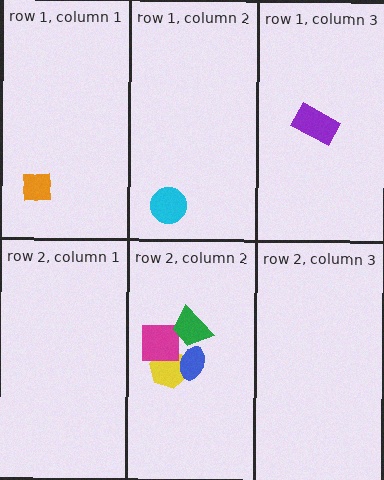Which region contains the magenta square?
The row 2, column 2 region.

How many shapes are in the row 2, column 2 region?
4.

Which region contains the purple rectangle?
The row 1, column 3 region.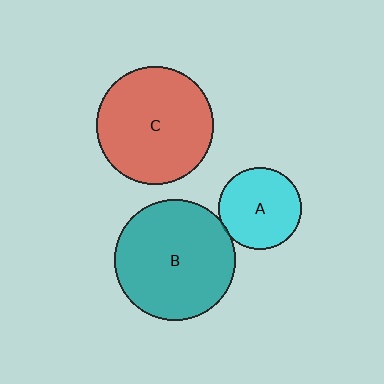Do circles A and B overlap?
Yes.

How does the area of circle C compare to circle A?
Approximately 2.0 times.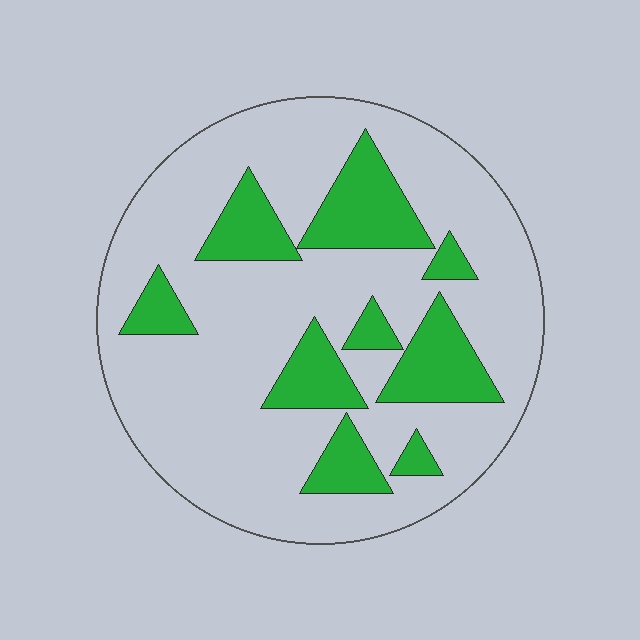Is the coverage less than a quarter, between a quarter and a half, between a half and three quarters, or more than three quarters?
Less than a quarter.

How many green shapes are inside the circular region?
9.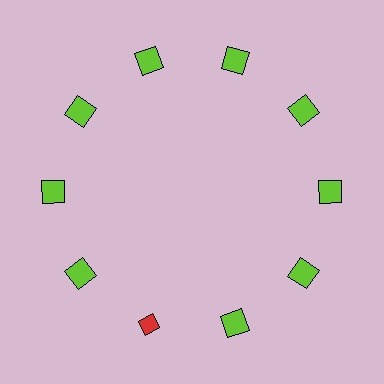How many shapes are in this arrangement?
There are 10 shapes arranged in a ring pattern.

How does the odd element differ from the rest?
It differs in both color (red instead of lime) and shape (diamond instead of square).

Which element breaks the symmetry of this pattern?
The red diamond at roughly the 7 o'clock position breaks the symmetry. All other shapes are lime squares.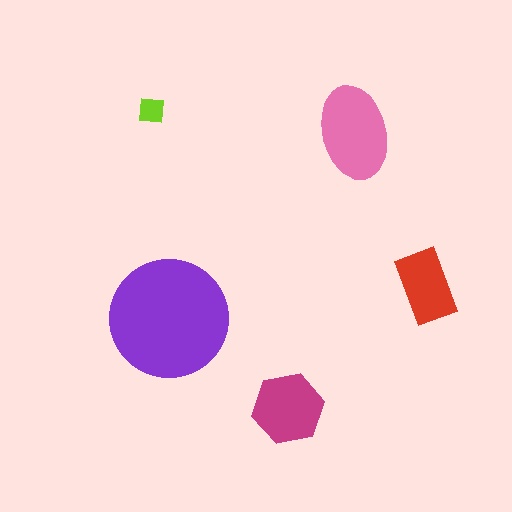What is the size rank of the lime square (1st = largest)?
5th.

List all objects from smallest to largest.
The lime square, the red rectangle, the magenta hexagon, the pink ellipse, the purple circle.